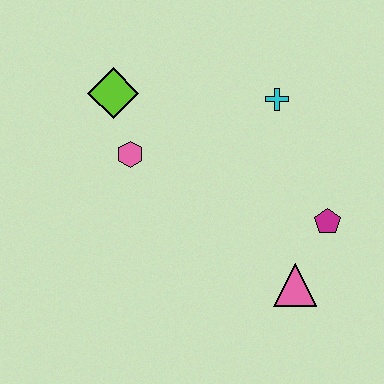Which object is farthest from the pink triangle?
The lime diamond is farthest from the pink triangle.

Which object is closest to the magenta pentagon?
The pink triangle is closest to the magenta pentagon.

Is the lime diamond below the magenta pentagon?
No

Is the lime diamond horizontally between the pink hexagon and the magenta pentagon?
No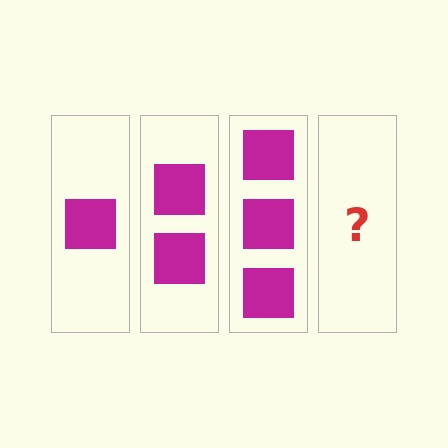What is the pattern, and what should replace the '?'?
The pattern is that each step adds one more square. The '?' should be 4 squares.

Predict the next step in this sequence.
The next step is 4 squares.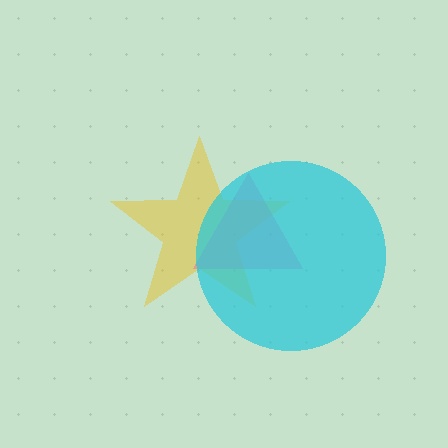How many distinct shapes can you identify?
There are 3 distinct shapes: a yellow star, a pink triangle, a cyan circle.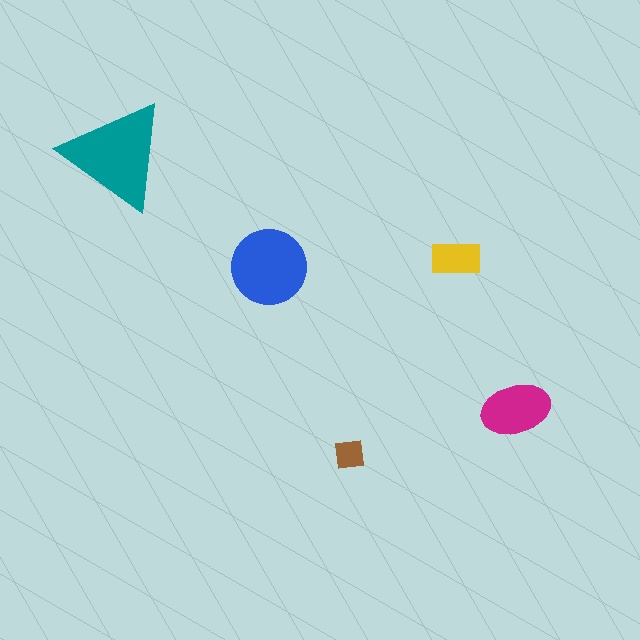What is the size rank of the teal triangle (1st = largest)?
1st.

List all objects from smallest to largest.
The brown square, the yellow rectangle, the magenta ellipse, the blue circle, the teal triangle.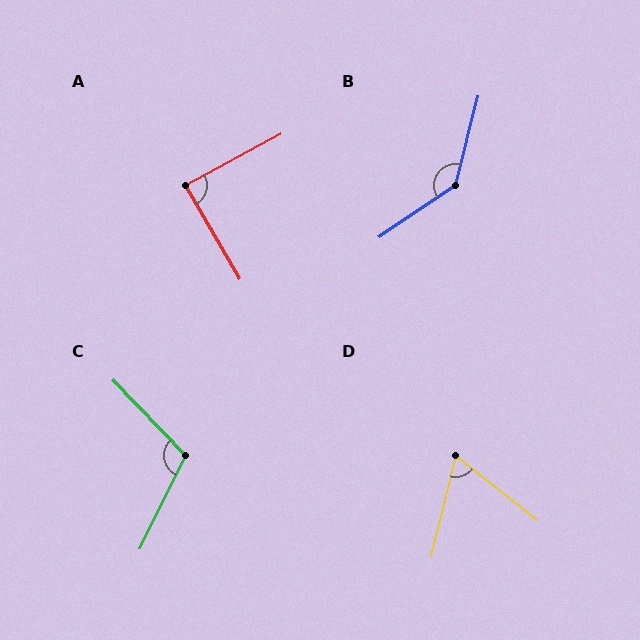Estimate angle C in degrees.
Approximately 110 degrees.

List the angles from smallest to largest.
D (66°), A (88°), C (110°), B (138°).